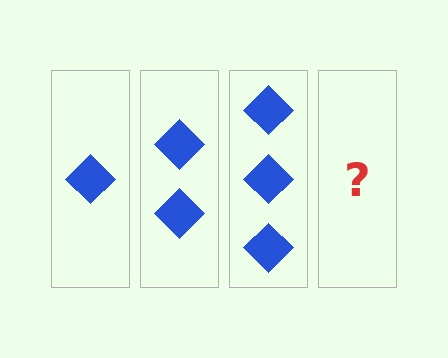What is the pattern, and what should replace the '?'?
The pattern is that each step adds one more diamond. The '?' should be 4 diamonds.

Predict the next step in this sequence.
The next step is 4 diamonds.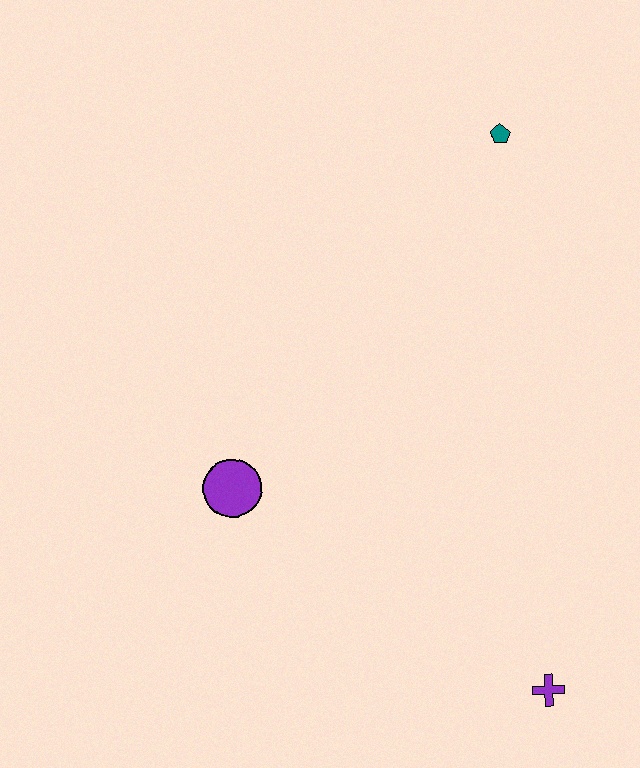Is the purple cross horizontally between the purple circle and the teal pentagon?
No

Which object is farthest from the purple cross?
The teal pentagon is farthest from the purple cross.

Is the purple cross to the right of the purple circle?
Yes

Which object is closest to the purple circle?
The purple cross is closest to the purple circle.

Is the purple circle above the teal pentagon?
No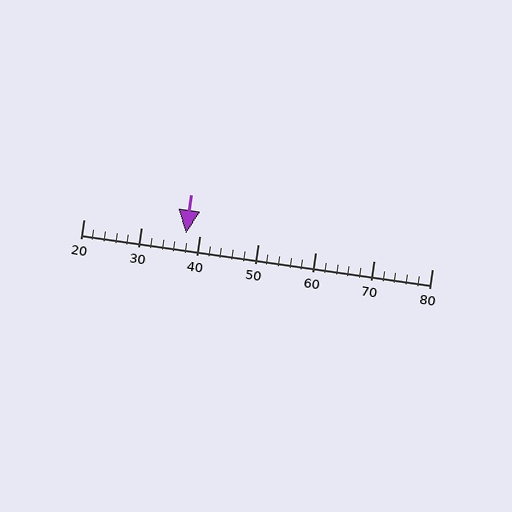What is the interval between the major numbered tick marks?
The major tick marks are spaced 10 units apart.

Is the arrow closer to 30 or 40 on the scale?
The arrow is closer to 40.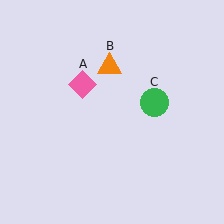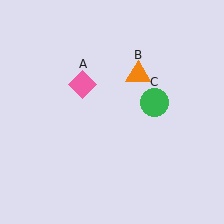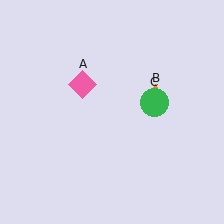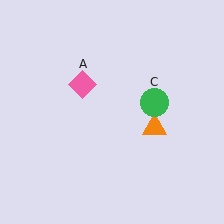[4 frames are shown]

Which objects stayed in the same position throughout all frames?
Pink diamond (object A) and green circle (object C) remained stationary.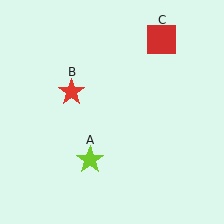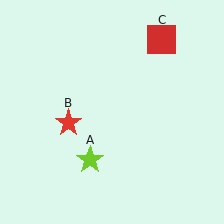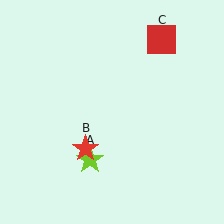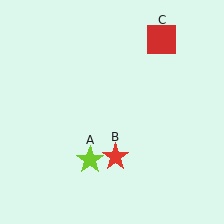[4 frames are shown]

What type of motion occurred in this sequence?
The red star (object B) rotated counterclockwise around the center of the scene.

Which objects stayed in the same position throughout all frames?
Lime star (object A) and red square (object C) remained stationary.